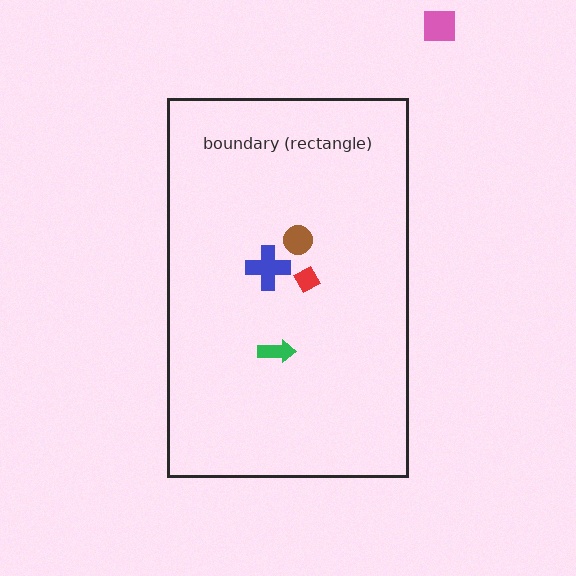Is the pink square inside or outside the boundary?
Outside.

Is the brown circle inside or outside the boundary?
Inside.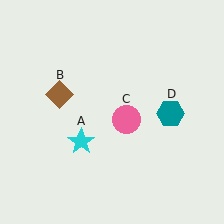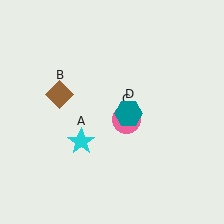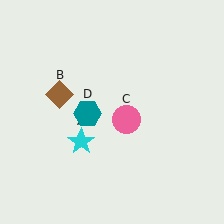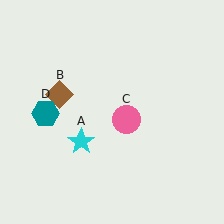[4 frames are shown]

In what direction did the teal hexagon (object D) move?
The teal hexagon (object D) moved left.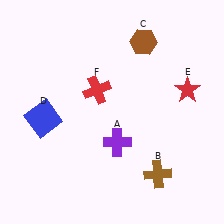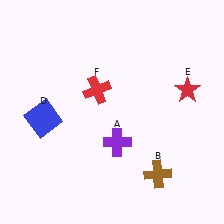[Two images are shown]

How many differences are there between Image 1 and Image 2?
There is 1 difference between the two images.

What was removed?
The brown hexagon (C) was removed in Image 2.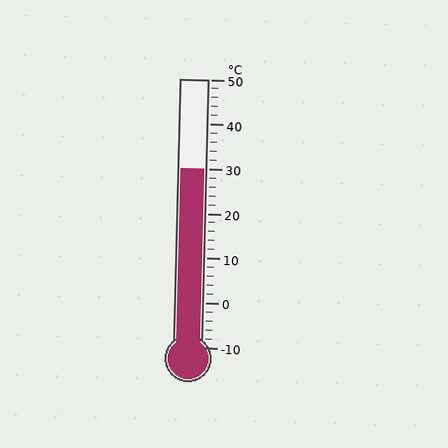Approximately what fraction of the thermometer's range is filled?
The thermometer is filled to approximately 65% of its range.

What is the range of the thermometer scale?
The thermometer scale ranges from -10°C to 50°C.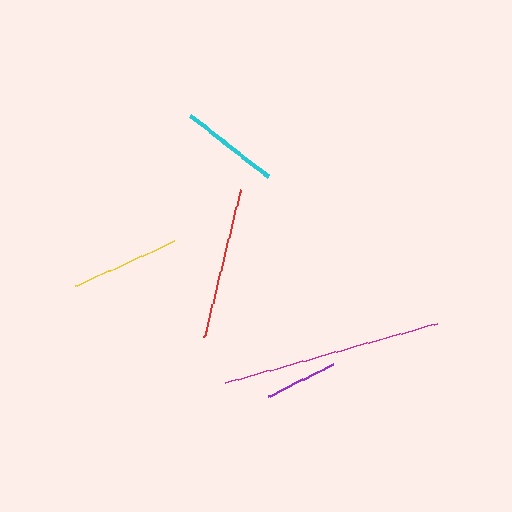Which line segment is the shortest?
The purple line is the shortest at approximately 72 pixels.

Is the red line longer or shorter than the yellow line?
The red line is longer than the yellow line.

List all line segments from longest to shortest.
From longest to shortest: magenta, red, yellow, cyan, purple.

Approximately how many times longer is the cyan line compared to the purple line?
The cyan line is approximately 1.4 times the length of the purple line.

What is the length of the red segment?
The red segment is approximately 152 pixels long.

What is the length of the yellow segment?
The yellow segment is approximately 109 pixels long.